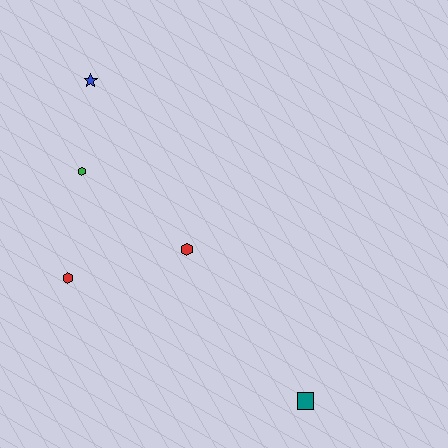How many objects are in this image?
There are 5 objects.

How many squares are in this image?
There is 1 square.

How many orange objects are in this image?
There are no orange objects.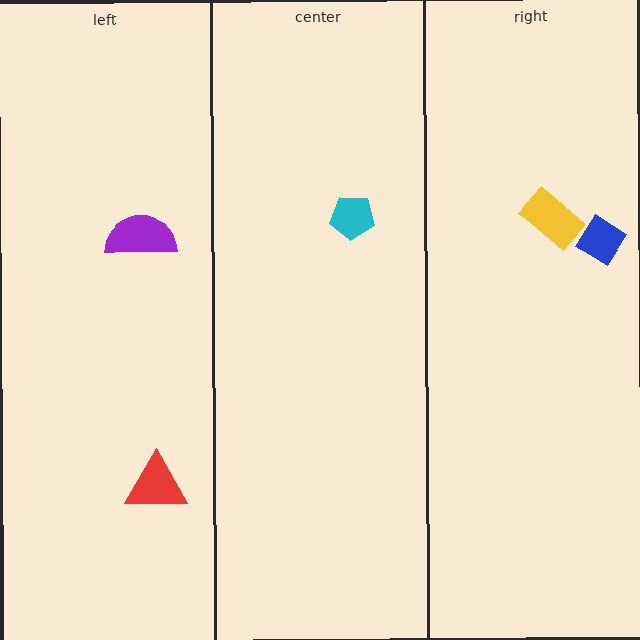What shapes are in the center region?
The cyan pentagon.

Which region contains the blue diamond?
The right region.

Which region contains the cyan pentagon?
The center region.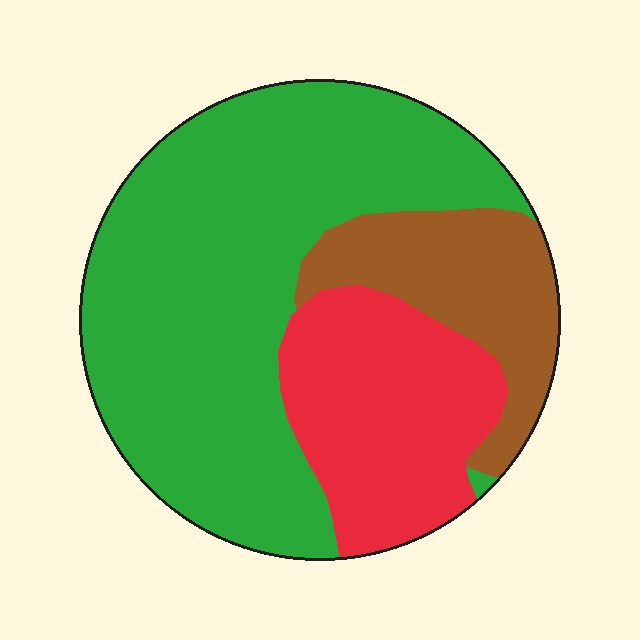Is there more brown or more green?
Green.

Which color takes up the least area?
Brown, at roughly 15%.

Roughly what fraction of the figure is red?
Red takes up about one quarter (1/4) of the figure.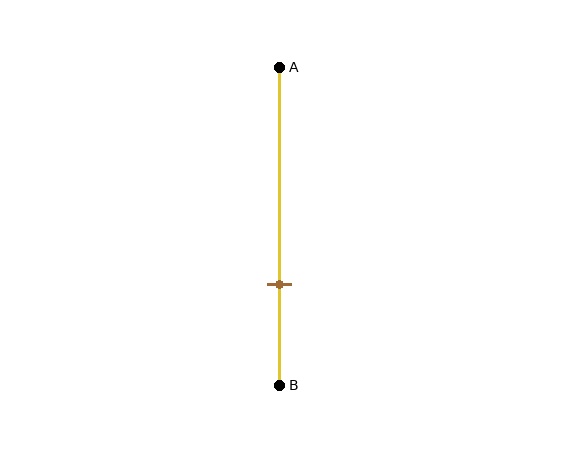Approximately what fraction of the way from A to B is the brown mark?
The brown mark is approximately 70% of the way from A to B.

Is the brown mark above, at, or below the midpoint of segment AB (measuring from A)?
The brown mark is below the midpoint of segment AB.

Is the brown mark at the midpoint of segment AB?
No, the mark is at about 70% from A, not at the 50% midpoint.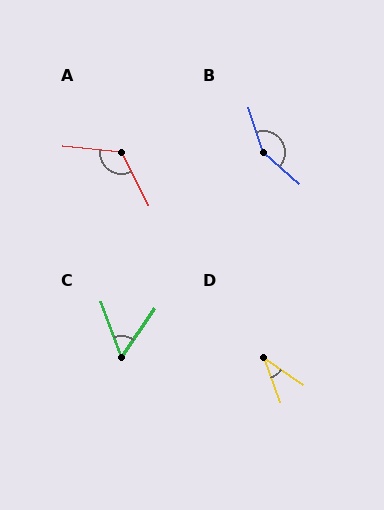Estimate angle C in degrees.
Approximately 55 degrees.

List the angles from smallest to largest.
D (35°), C (55°), A (123°), B (149°).